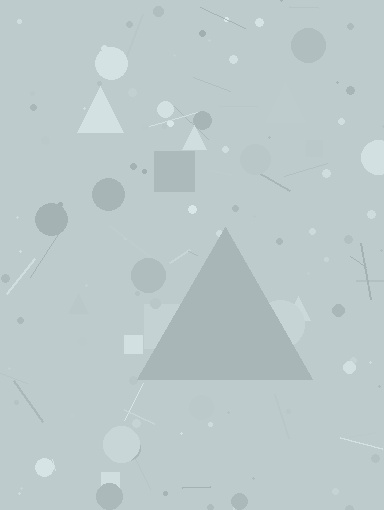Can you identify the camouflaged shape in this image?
The camouflaged shape is a triangle.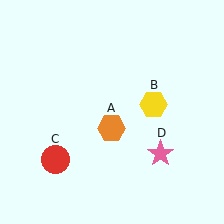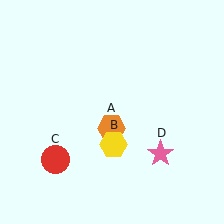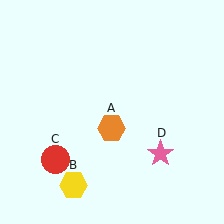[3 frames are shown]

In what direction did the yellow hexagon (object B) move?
The yellow hexagon (object B) moved down and to the left.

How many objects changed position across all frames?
1 object changed position: yellow hexagon (object B).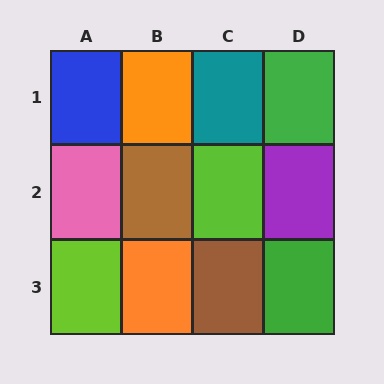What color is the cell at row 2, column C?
Lime.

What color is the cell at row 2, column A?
Pink.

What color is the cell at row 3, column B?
Orange.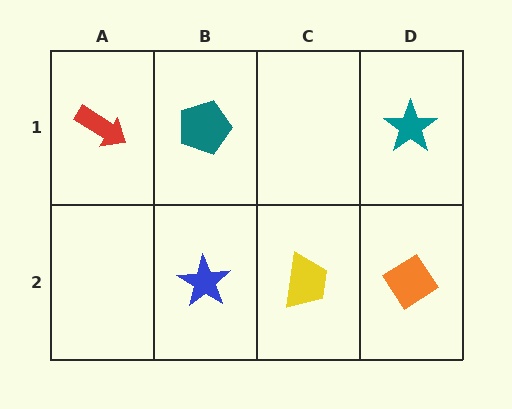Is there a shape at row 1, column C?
No, that cell is empty.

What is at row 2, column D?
An orange diamond.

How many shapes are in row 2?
3 shapes.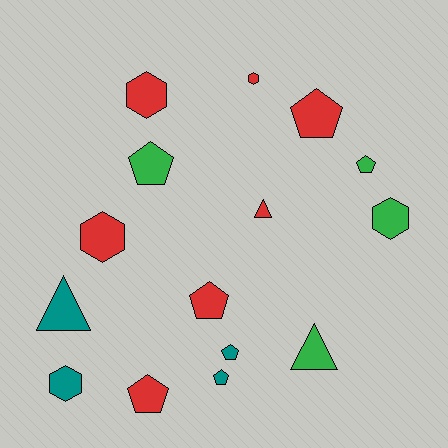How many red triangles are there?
There is 1 red triangle.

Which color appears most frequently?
Red, with 7 objects.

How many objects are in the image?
There are 15 objects.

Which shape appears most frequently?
Pentagon, with 7 objects.